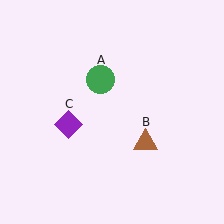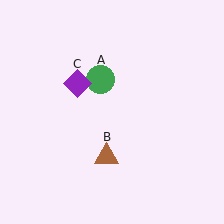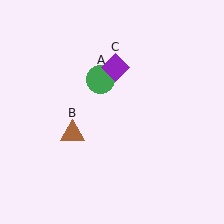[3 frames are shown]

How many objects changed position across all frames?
2 objects changed position: brown triangle (object B), purple diamond (object C).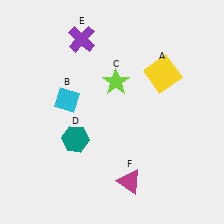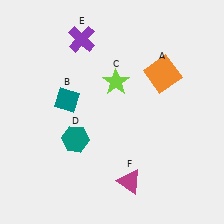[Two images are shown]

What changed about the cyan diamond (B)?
In Image 1, B is cyan. In Image 2, it changed to teal.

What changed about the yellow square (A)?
In Image 1, A is yellow. In Image 2, it changed to orange.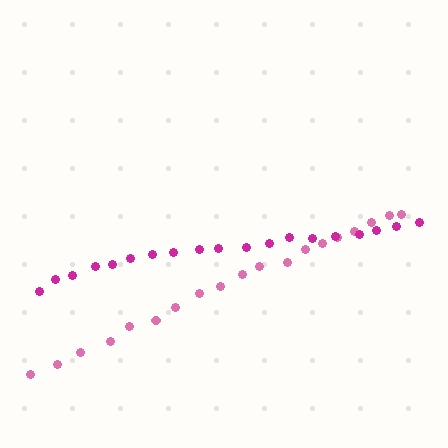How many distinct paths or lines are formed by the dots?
There are 2 distinct paths.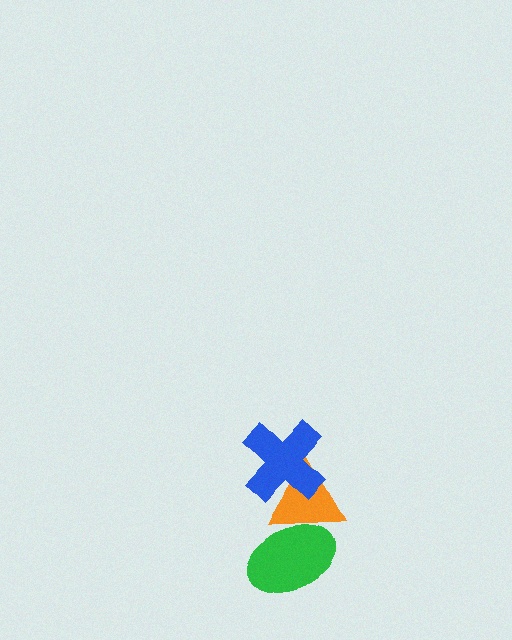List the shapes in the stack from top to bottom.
From top to bottom: the blue cross, the orange triangle, the green ellipse.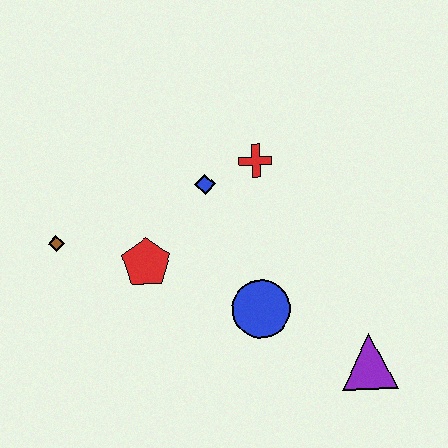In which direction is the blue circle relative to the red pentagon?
The blue circle is to the right of the red pentagon.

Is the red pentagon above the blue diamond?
No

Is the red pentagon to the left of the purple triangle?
Yes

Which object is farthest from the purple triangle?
The brown diamond is farthest from the purple triangle.